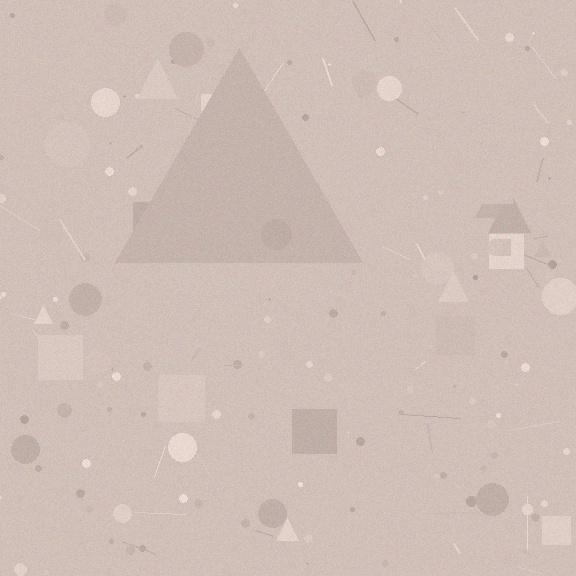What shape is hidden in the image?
A triangle is hidden in the image.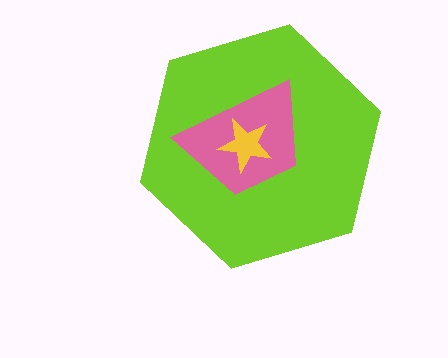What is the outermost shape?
The lime hexagon.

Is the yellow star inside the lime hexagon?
Yes.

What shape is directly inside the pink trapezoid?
The yellow star.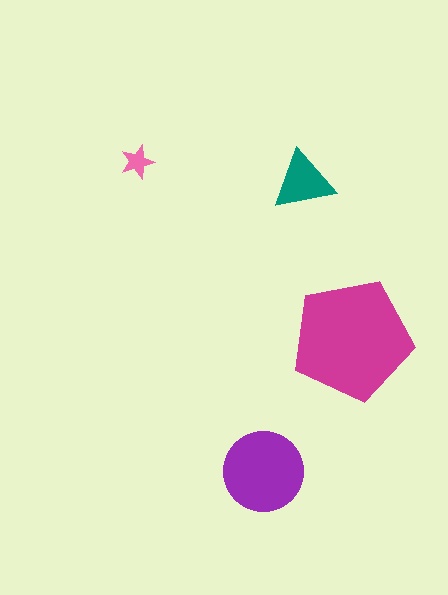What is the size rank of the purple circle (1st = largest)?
2nd.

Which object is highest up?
The pink star is topmost.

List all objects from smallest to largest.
The pink star, the teal triangle, the purple circle, the magenta pentagon.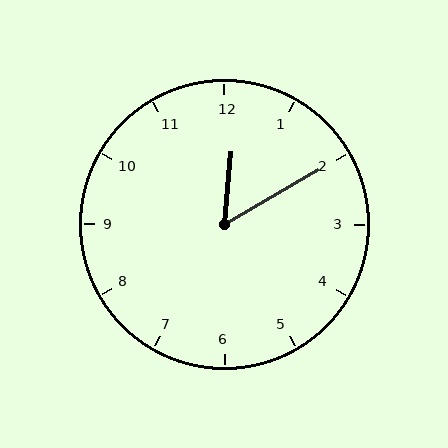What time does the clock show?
12:10.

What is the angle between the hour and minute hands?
Approximately 55 degrees.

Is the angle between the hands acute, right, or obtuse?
It is acute.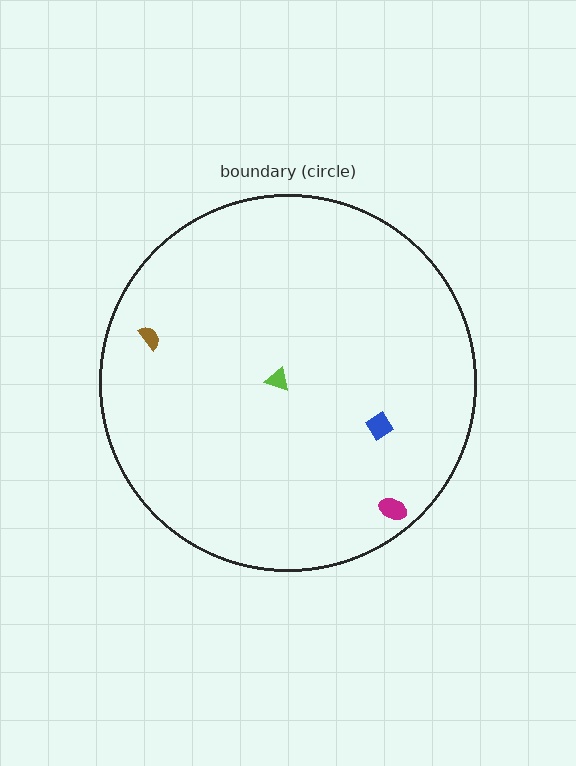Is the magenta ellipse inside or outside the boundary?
Inside.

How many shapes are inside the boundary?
4 inside, 0 outside.